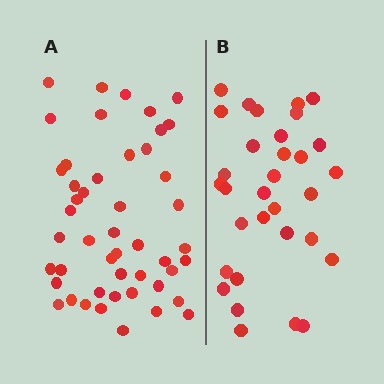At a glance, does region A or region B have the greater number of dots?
Region A (the left region) has more dots.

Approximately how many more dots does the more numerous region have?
Region A has approximately 15 more dots than region B.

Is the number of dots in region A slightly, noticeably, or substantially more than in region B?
Region A has substantially more. The ratio is roughly 1.5 to 1.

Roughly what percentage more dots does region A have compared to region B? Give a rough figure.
About 50% more.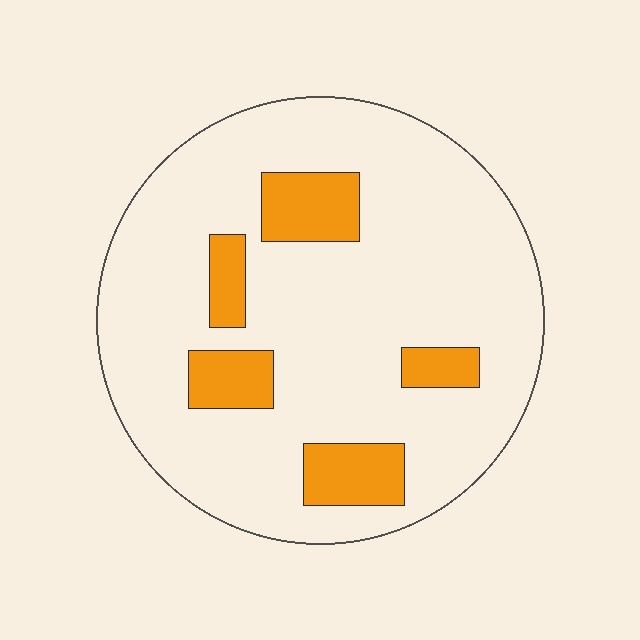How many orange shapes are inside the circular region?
5.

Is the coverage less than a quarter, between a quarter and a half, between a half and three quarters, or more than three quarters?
Less than a quarter.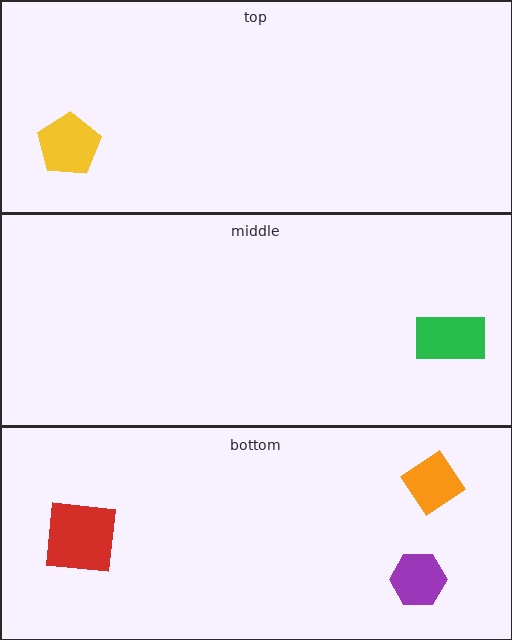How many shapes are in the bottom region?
3.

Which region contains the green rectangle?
The middle region.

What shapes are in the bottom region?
The purple hexagon, the red square, the orange diamond.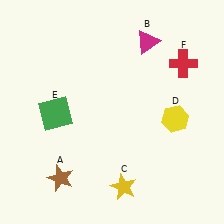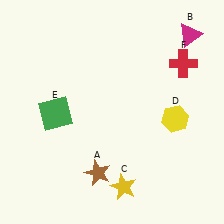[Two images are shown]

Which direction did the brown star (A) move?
The brown star (A) moved right.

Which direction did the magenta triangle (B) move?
The magenta triangle (B) moved right.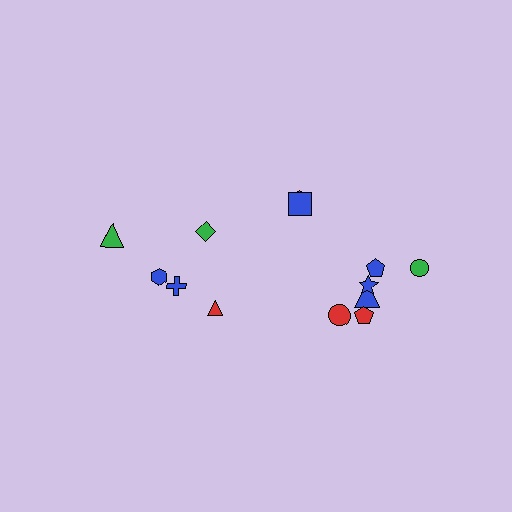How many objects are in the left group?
There are 5 objects.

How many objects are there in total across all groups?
There are 13 objects.